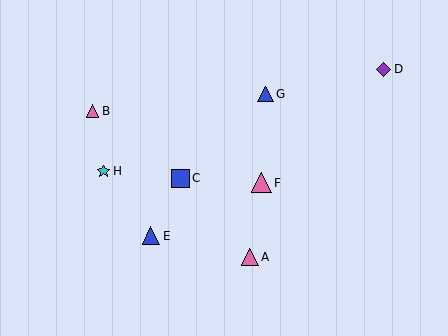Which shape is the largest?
The pink triangle (labeled F) is the largest.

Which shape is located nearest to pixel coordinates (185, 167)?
The blue square (labeled C) at (180, 178) is nearest to that location.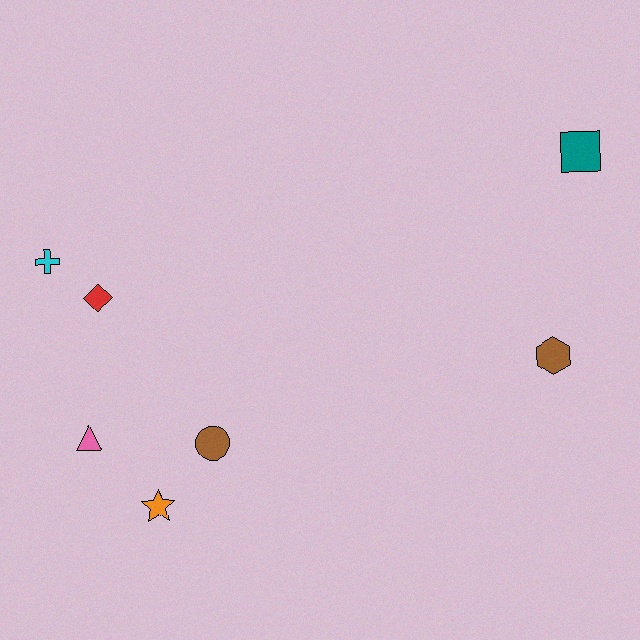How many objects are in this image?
There are 7 objects.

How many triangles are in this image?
There is 1 triangle.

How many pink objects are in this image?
There is 1 pink object.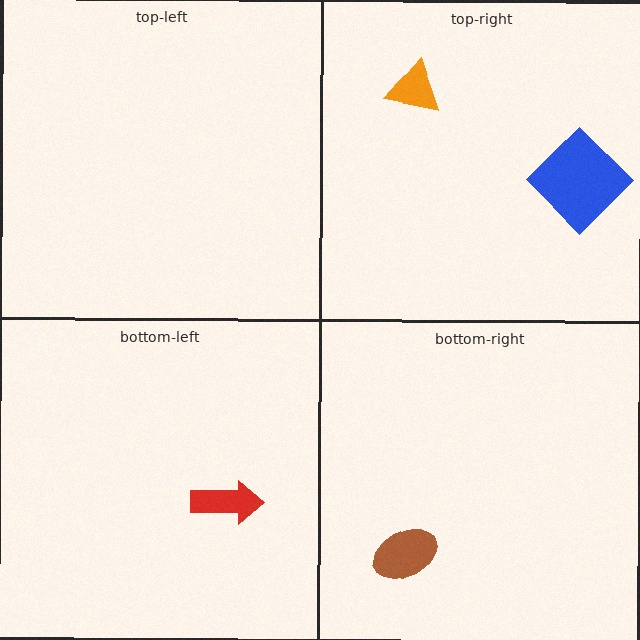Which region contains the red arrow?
The bottom-left region.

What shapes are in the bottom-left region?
The red arrow.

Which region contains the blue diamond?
The top-right region.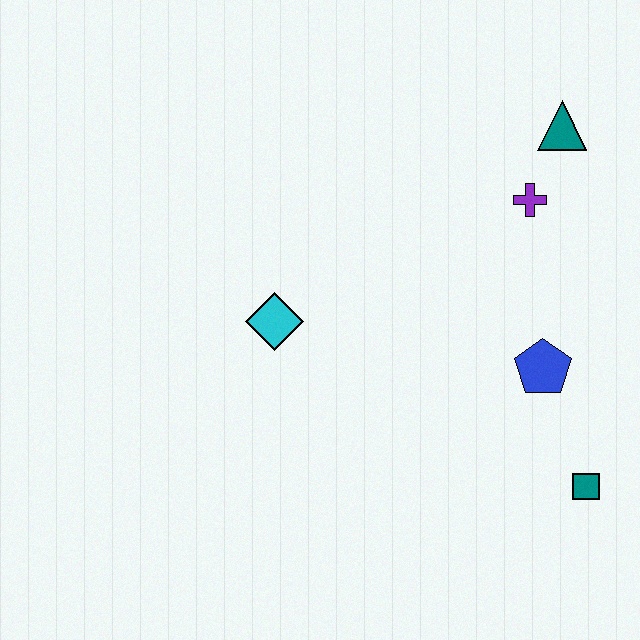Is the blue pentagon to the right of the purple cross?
Yes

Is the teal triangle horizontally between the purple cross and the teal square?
Yes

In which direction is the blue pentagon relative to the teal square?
The blue pentagon is above the teal square.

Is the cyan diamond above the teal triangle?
No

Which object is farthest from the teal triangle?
The teal square is farthest from the teal triangle.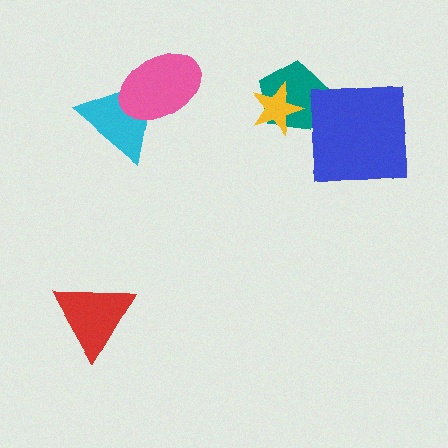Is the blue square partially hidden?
No, no other shape covers it.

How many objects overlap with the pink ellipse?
1 object overlaps with the pink ellipse.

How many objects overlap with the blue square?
0 objects overlap with the blue square.